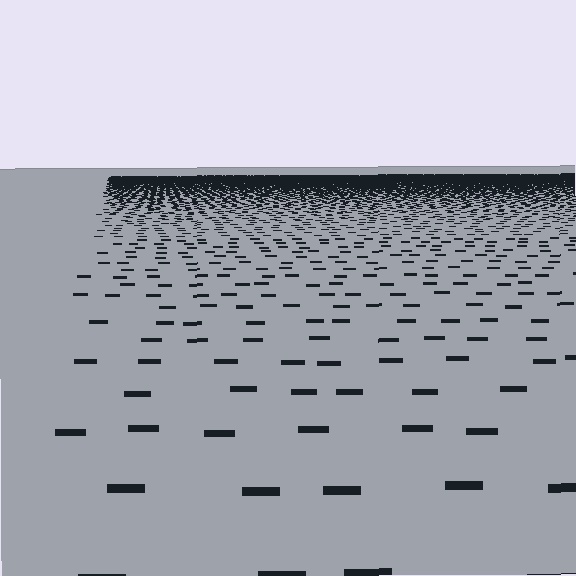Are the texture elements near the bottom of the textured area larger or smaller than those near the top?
Larger. Near the bottom, elements are closer to the viewer and appear at a bigger on-screen size.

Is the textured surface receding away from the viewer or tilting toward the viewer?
The surface is receding away from the viewer. Texture elements get smaller and denser toward the top.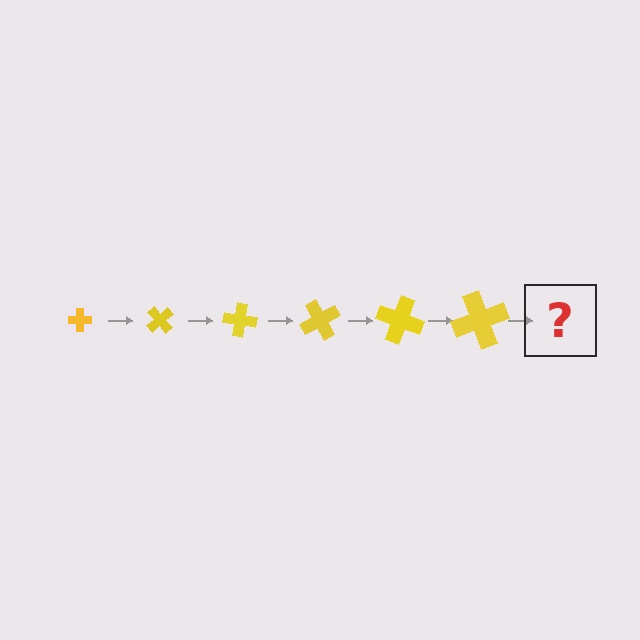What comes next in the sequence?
The next element should be a cross, larger than the previous one and rotated 300 degrees from the start.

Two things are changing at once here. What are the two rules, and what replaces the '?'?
The two rules are that the cross grows larger each step and it rotates 50 degrees each step. The '?' should be a cross, larger than the previous one and rotated 300 degrees from the start.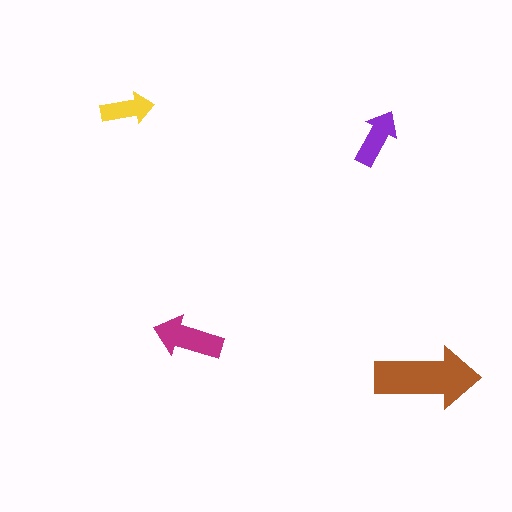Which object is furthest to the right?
The brown arrow is rightmost.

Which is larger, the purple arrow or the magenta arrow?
The magenta one.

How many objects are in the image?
There are 4 objects in the image.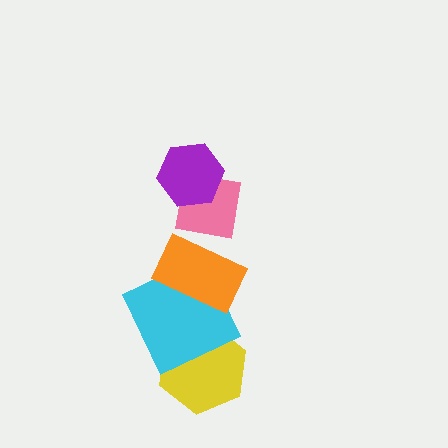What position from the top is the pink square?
The pink square is 2nd from the top.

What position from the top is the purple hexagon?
The purple hexagon is 1st from the top.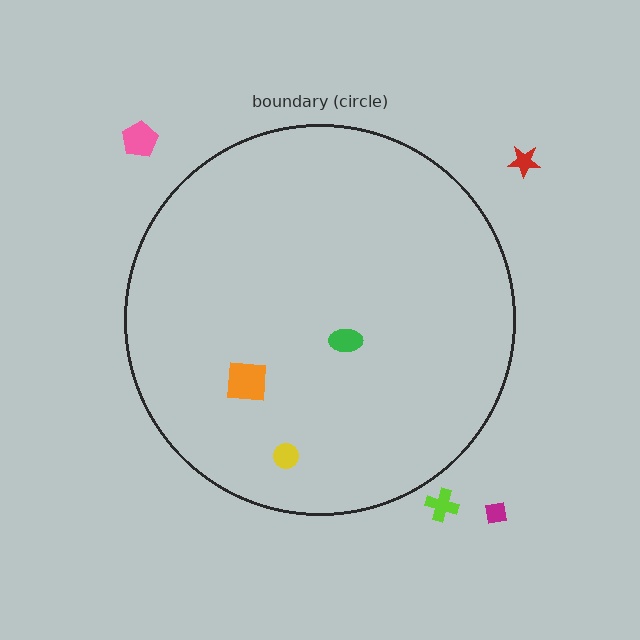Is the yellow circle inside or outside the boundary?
Inside.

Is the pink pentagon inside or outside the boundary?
Outside.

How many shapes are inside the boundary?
3 inside, 4 outside.